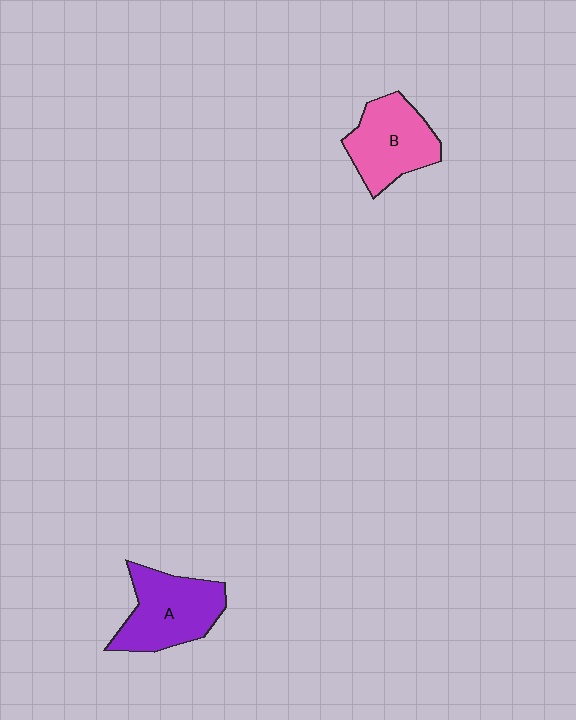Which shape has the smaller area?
Shape B (pink).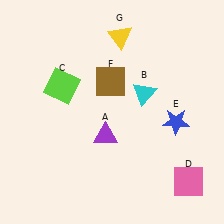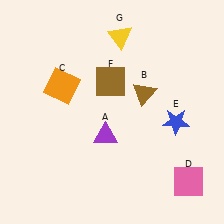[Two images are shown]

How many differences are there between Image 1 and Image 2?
There are 2 differences between the two images.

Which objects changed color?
B changed from cyan to brown. C changed from lime to orange.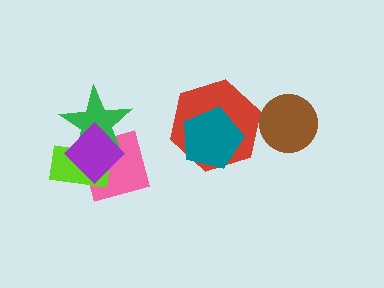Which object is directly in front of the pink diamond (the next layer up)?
The green star is directly in front of the pink diamond.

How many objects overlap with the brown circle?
0 objects overlap with the brown circle.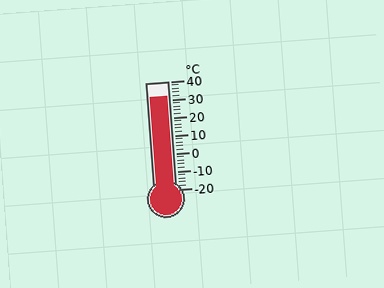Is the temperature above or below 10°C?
The temperature is above 10°C.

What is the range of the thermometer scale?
The thermometer scale ranges from -20°C to 40°C.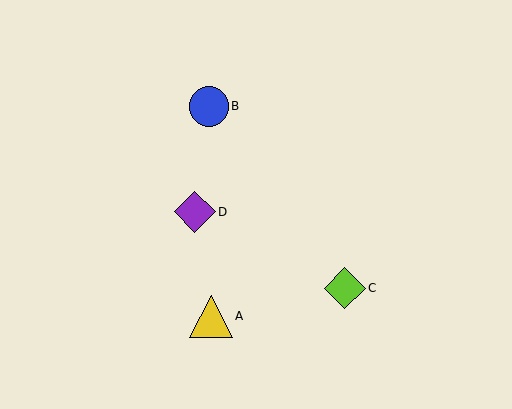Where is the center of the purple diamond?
The center of the purple diamond is at (195, 212).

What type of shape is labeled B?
Shape B is a blue circle.